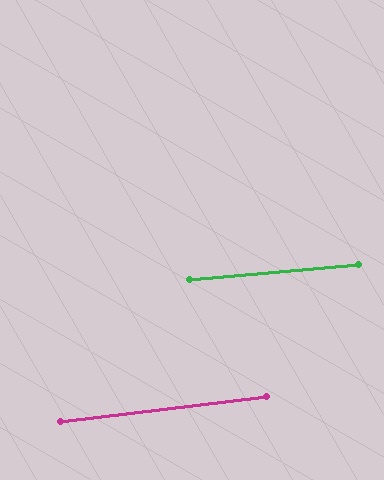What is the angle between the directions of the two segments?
Approximately 1 degree.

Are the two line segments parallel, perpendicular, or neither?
Parallel — their directions differ by only 1.5°.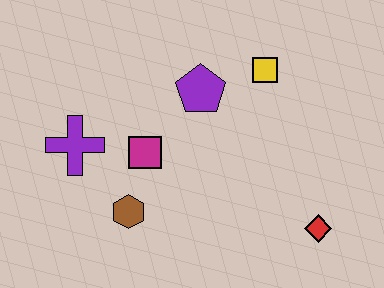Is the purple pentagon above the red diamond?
Yes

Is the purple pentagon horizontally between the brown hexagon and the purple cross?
No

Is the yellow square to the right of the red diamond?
No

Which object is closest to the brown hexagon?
The magenta square is closest to the brown hexagon.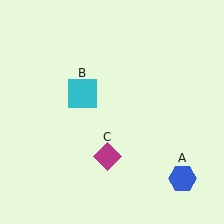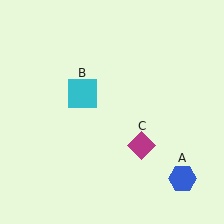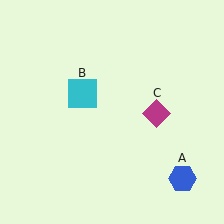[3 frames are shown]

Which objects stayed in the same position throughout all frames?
Blue hexagon (object A) and cyan square (object B) remained stationary.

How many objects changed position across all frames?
1 object changed position: magenta diamond (object C).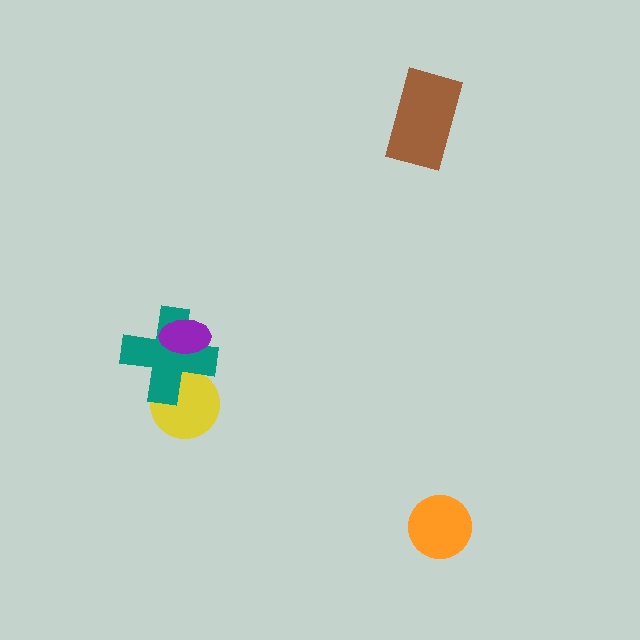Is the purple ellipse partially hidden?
No, no other shape covers it.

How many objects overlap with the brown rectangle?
0 objects overlap with the brown rectangle.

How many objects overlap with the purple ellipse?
1 object overlaps with the purple ellipse.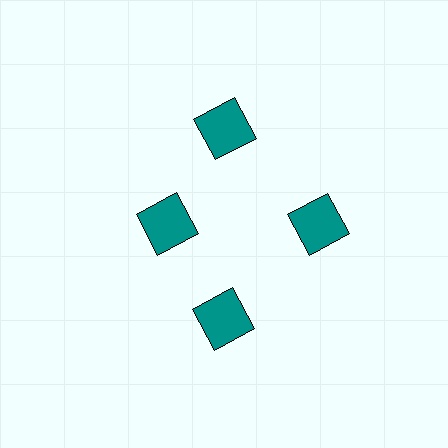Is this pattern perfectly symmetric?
No. The 4 teal squares are arranged in a ring, but one element near the 9 o'clock position is pulled inward toward the center, breaking the 4-fold rotational symmetry.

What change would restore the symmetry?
The symmetry would be restored by moving it outward, back onto the ring so that all 4 squares sit at equal angles and equal distance from the center.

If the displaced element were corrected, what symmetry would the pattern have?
It would have 4-fold rotational symmetry — the pattern would map onto itself every 90 degrees.